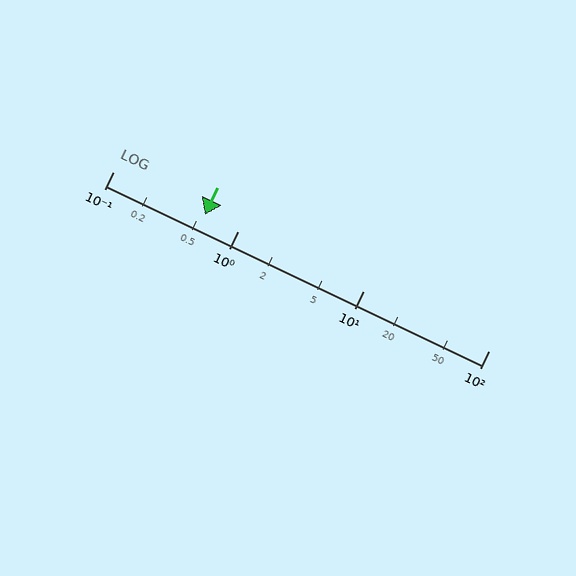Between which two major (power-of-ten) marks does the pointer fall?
The pointer is between 0.1 and 1.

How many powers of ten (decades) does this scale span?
The scale spans 3 decades, from 0.1 to 100.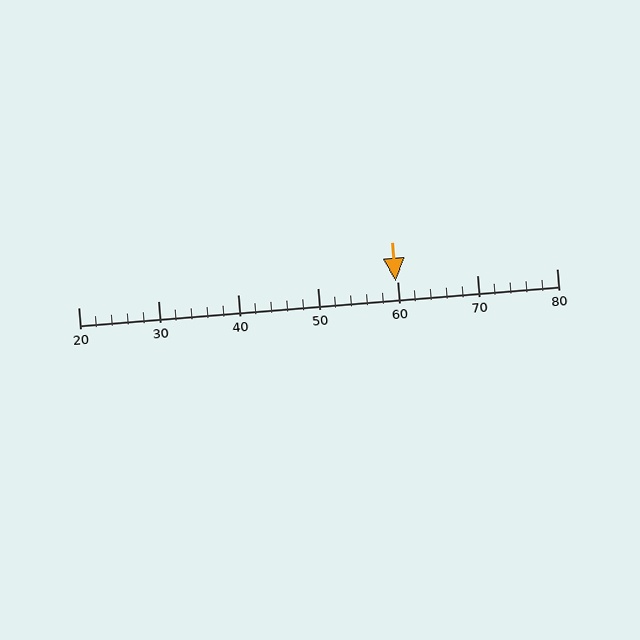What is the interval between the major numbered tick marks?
The major tick marks are spaced 10 units apart.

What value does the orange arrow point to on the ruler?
The orange arrow points to approximately 60.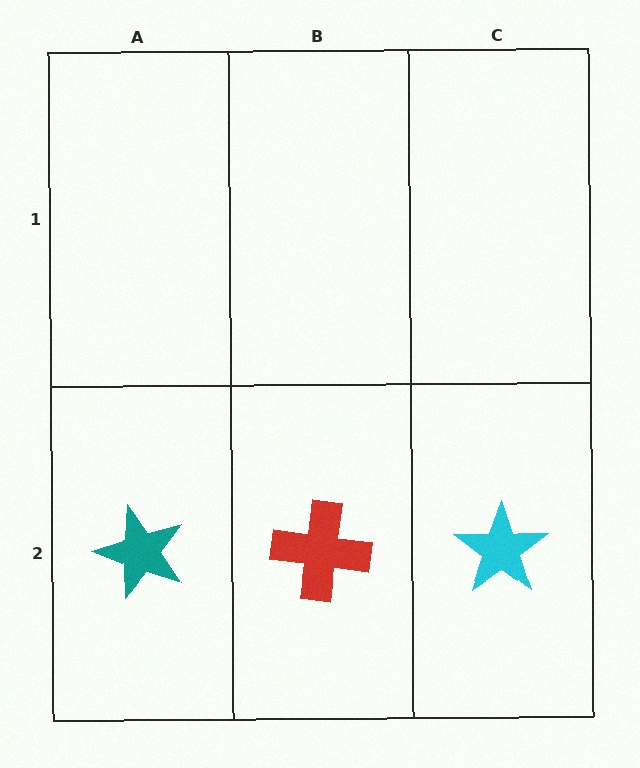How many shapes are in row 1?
0 shapes.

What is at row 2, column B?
A red cross.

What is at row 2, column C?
A cyan star.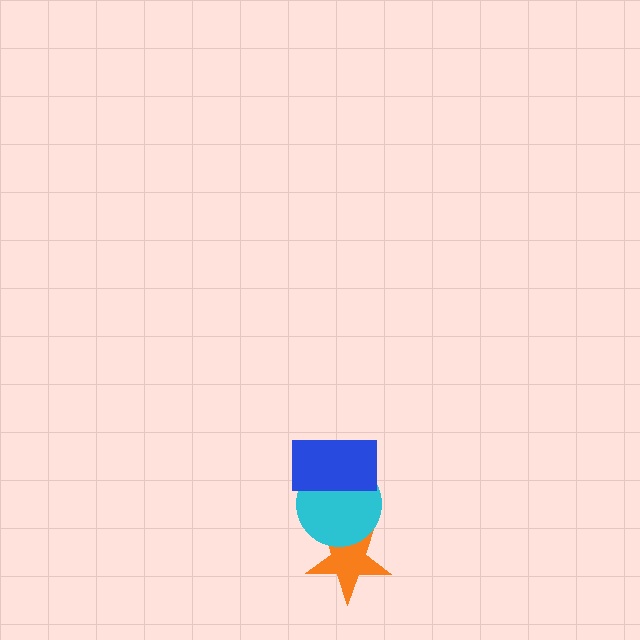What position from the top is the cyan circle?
The cyan circle is 2nd from the top.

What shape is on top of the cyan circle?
The blue rectangle is on top of the cyan circle.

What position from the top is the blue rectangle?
The blue rectangle is 1st from the top.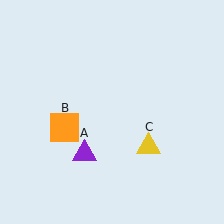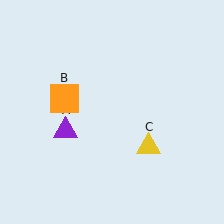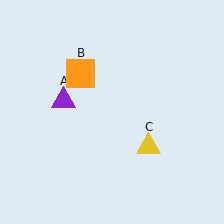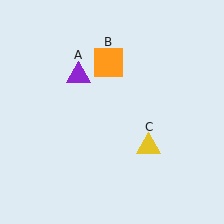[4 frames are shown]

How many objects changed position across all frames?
2 objects changed position: purple triangle (object A), orange square (object B).